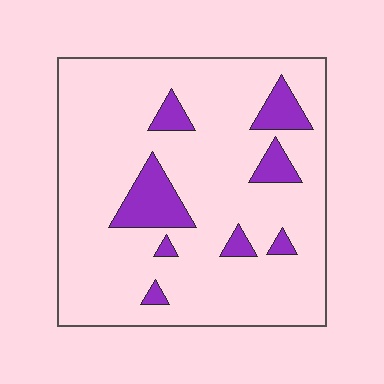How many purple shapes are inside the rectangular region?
8.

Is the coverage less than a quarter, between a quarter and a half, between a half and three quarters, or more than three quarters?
Less than a quarter.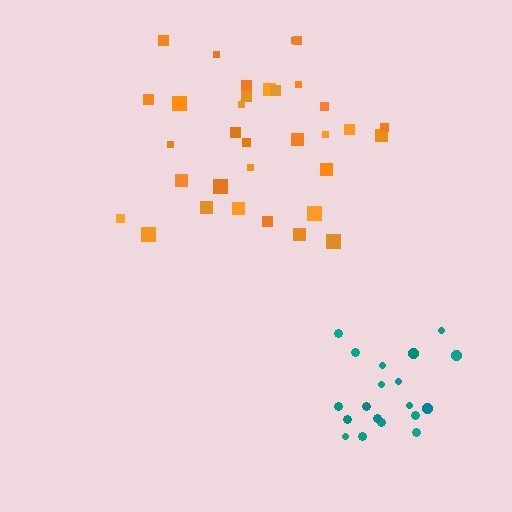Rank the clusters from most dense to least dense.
teal, orange.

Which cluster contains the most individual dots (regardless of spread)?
Orange (33).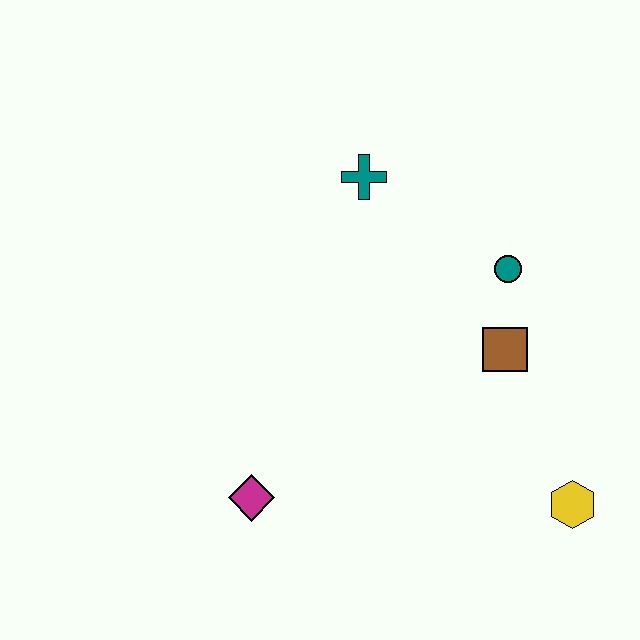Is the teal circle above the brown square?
Yes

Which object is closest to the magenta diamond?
The brown square is closest to the magenta diamond.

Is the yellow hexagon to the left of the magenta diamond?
No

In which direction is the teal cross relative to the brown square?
The teal cross is above the brown square.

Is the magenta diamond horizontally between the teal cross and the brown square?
No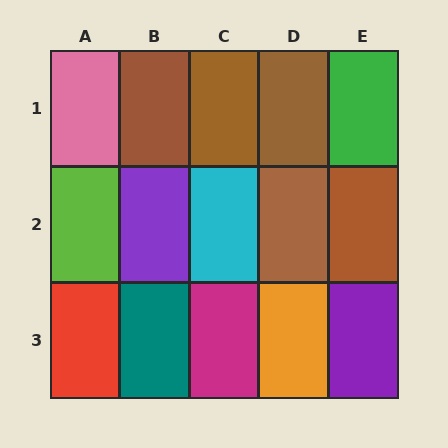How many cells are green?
1 cell is green.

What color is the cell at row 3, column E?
Purple.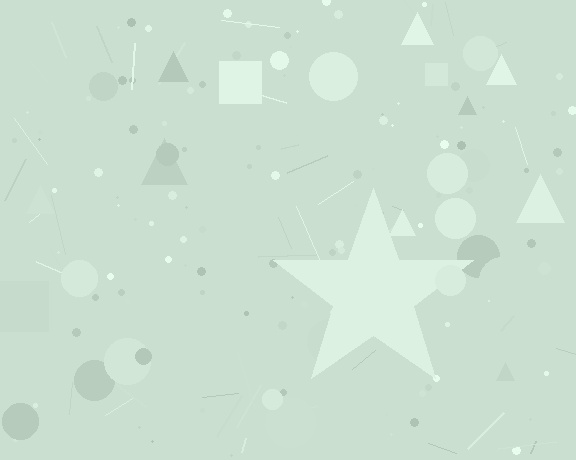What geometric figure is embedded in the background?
A star is embedded in the background.